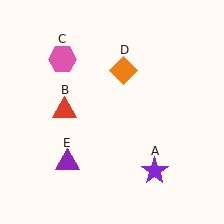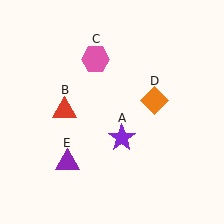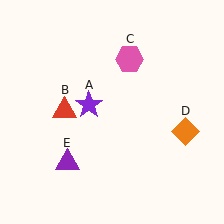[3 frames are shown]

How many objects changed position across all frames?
3 objects changed position: purple star (object A), pink hexagon (object C), orange diamond (object D).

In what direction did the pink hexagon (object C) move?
The pink hexagon (object C) moved right.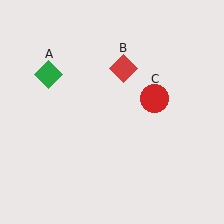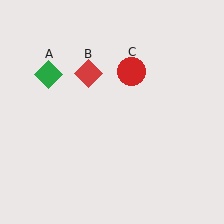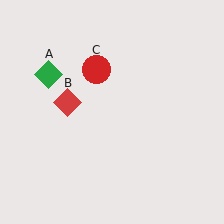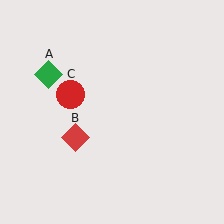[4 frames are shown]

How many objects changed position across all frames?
2 objects changed position: red diamond (object B), red circle (object C).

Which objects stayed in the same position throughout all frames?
Green diamond (object A) remained stationary.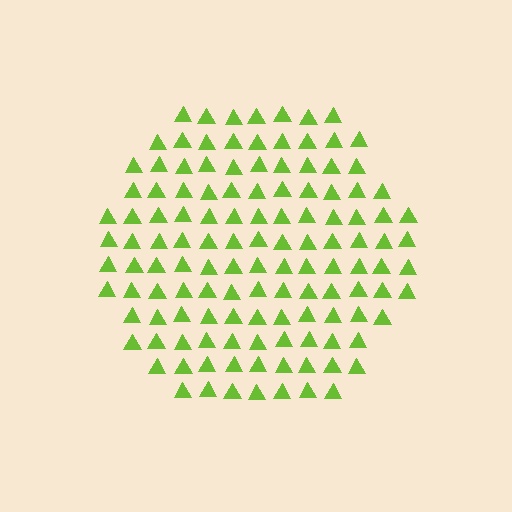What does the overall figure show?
The overall figure shows a hexagon.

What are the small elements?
The small elements are triangles.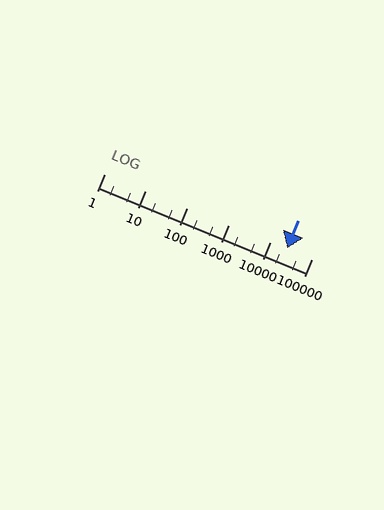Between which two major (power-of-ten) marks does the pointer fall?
The pointer is between 10000 and 100000.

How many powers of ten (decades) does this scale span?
The scale spans 5 decades, from 1 to 100000.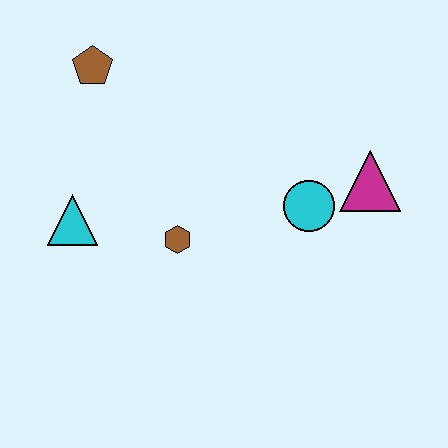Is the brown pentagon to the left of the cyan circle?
Yes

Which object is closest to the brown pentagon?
The cyan triangle is closest to the brown pentagon.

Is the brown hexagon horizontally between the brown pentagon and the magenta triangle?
Yes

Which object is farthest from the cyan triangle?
The magenta triangle is farthest from the cyan triangle.